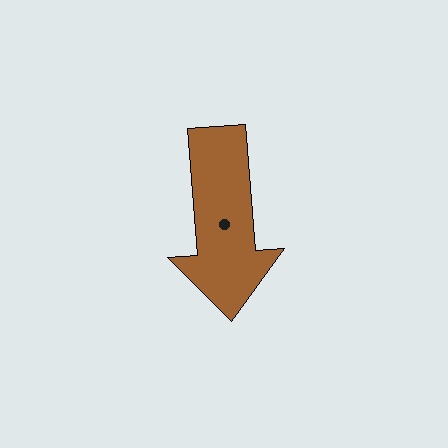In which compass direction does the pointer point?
South.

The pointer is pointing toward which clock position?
Roughly 6 o'clock.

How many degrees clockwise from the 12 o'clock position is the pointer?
Approximately 175 degrees.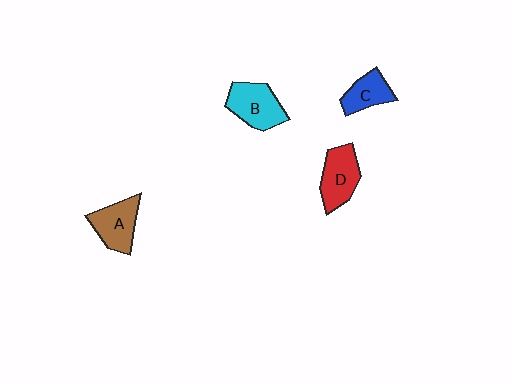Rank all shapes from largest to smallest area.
From largest to smallest: B (cyan), D (red), A (brown), C (blue).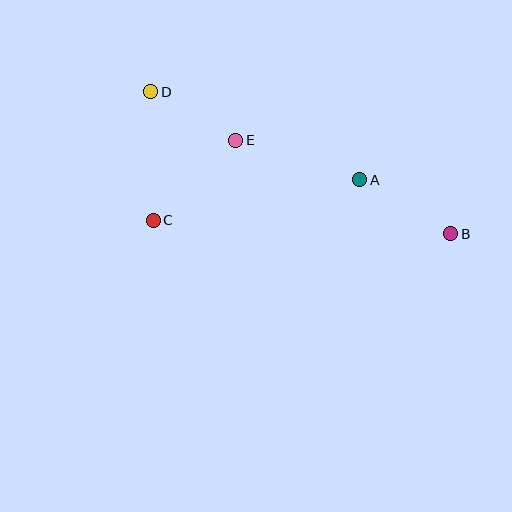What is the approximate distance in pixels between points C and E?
The distance between C and E is approximately 115 pixels.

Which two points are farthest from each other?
Points B and D are farthest from each other.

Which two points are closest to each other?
Points D and E are closest to each other.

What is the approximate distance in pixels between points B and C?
The distance between B and C is approximately 298 pixels.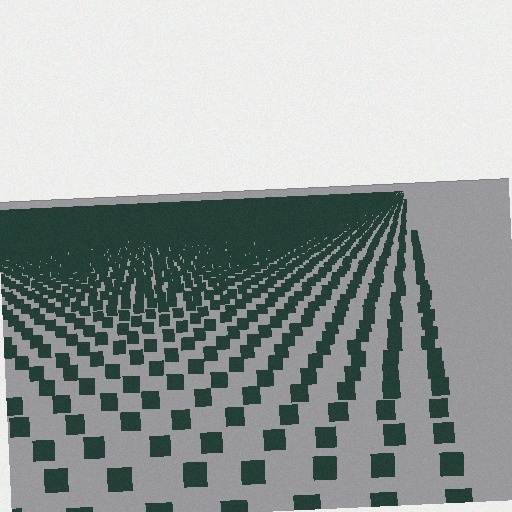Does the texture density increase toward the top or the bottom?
Density increases toward the top.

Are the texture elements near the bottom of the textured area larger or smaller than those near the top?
Larger. Near the bottom, elements are closer to the viewer and appear at a bigger on-screen size.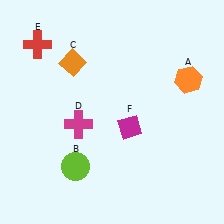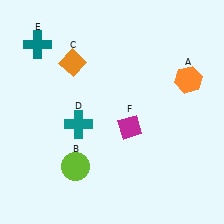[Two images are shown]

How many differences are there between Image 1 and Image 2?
There are 2 differences between the two images.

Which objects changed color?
D changed from magenta to teal. E changed from red to teal.